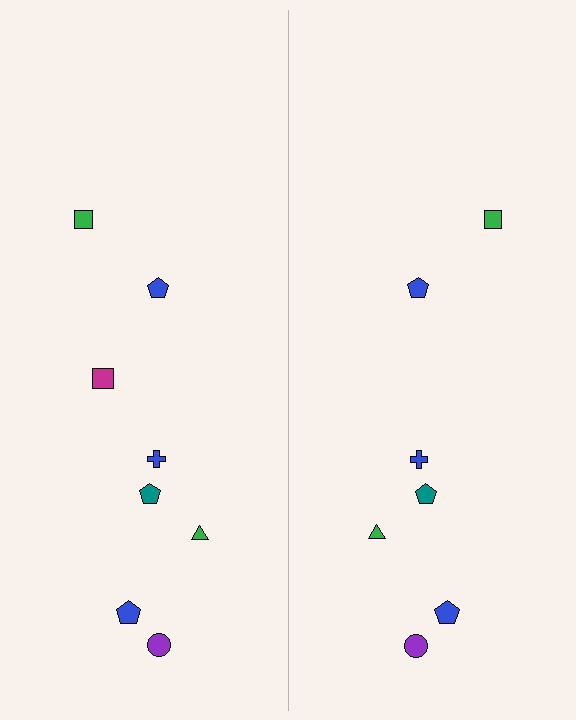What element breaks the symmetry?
A magenta square is missing from the right side.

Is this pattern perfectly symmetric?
No, the pattern is not perfectly symmetric. A magenta square is missing from the right side.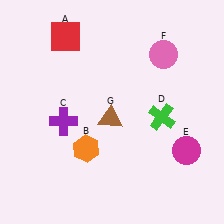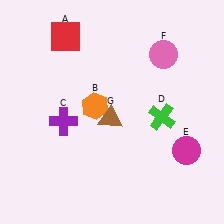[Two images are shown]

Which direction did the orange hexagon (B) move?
The orange hexagon (B) moved up.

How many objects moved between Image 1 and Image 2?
1 object moved between the two images.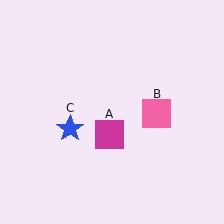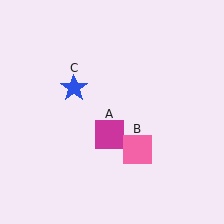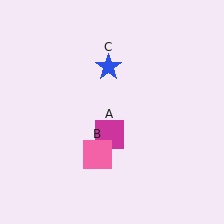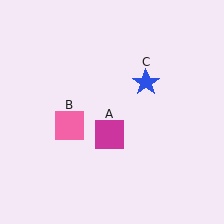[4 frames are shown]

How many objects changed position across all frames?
2 objects changed position: pink square (object B), blue star (object C).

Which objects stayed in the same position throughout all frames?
Magenta square (object A) remained stationary.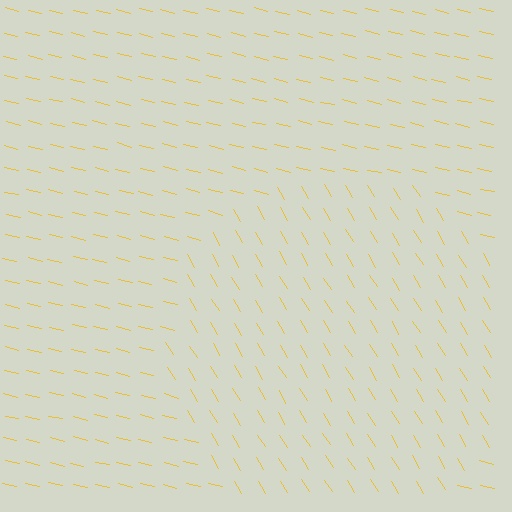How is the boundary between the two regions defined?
The boundary is defined purely by a change in line orientation (approximately 45 degrees difference). All lines are the same color and thickness.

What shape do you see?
I see a circle.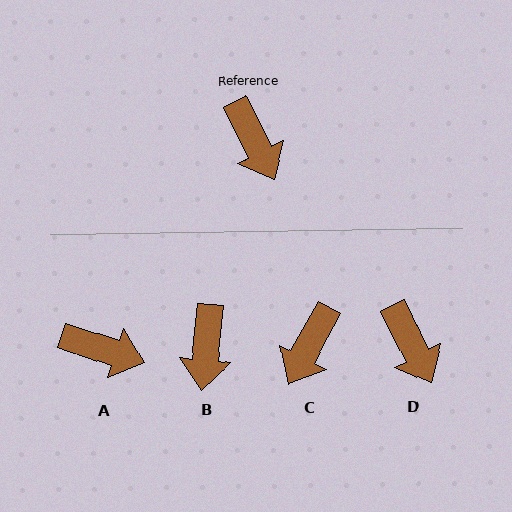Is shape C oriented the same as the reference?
No, it is off by about 55 degrees.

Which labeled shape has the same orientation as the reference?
D.